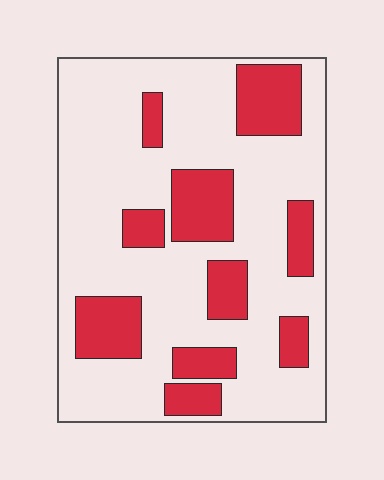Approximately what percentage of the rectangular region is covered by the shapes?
Approximately 25%.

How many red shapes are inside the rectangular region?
10.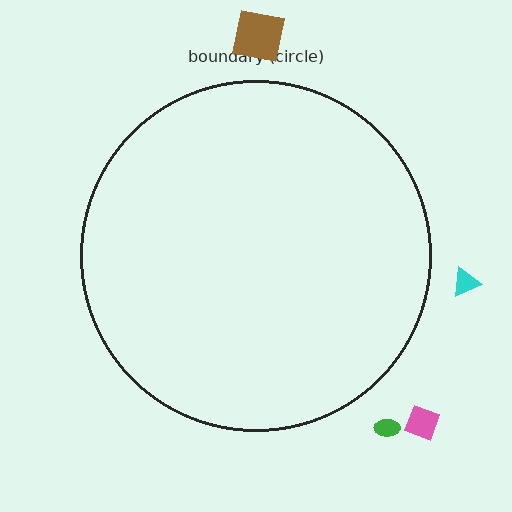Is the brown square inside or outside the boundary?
Outside.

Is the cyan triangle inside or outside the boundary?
Outside.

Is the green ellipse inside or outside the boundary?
Outside.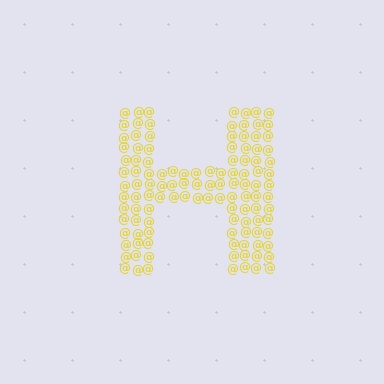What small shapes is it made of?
It is made of small at signs.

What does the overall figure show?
The overall figure shows the letter H.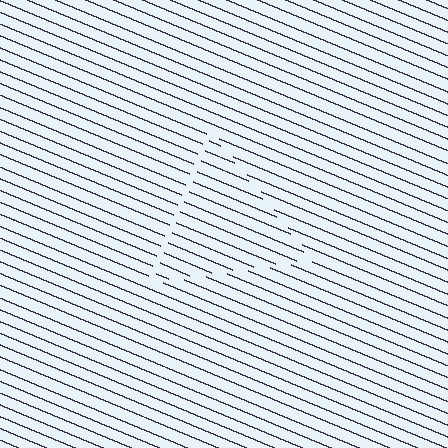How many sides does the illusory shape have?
3 sides — the line-ends trace a triangle.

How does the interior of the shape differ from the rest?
The interior of the shape contains the same grating, shifted by half a period — the contour is defined by the phase discontinuity where line-ends from the inner and outer gratings abut.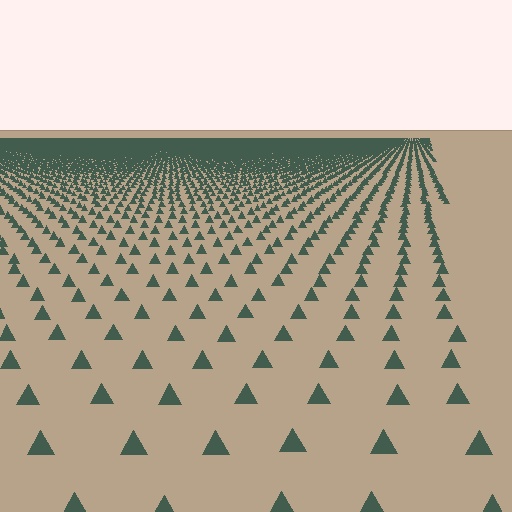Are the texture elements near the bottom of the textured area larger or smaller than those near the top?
Larger. Near the bottom, elements are closer to the viewer and appear at a bigger on-screen size.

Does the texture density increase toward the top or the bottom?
Density increases toward the top.